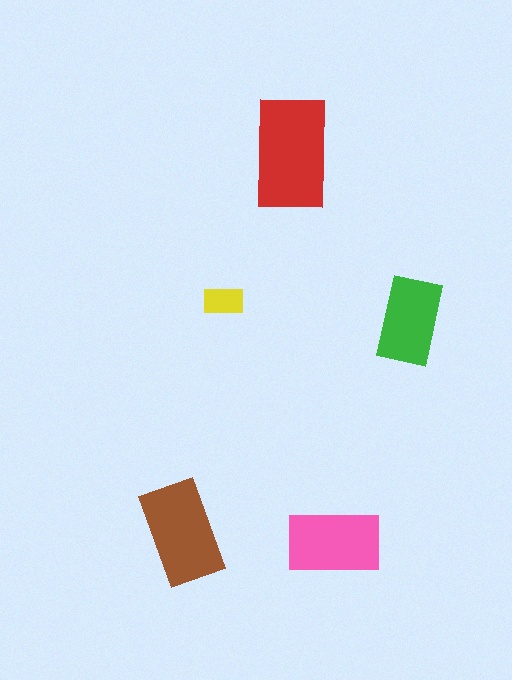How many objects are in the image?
There are 5 objects in the image.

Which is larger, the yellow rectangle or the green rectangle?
The green one.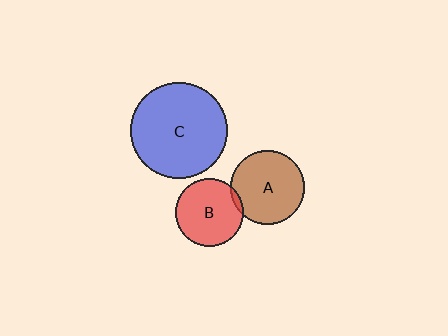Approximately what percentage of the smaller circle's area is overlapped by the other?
Approximately 5%.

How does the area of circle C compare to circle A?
Approximately 1.7 times.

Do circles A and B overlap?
Yes.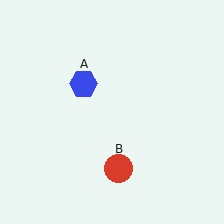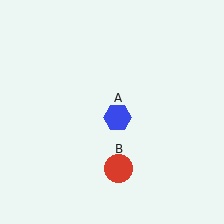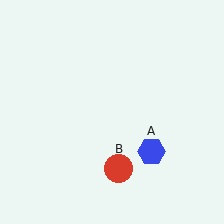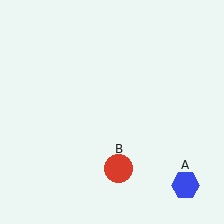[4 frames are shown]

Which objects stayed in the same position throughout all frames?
Red circle (object B) remained stationary.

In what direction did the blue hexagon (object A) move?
The blue hexagon (object A) moved down and to the right.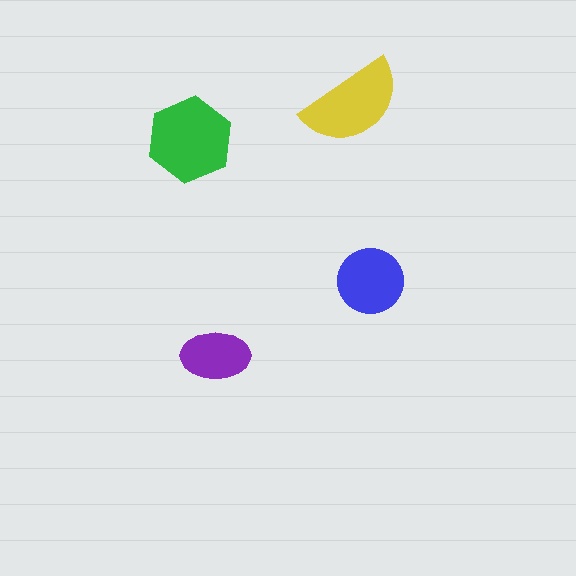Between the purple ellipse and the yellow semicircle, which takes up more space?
The yellow semicircle.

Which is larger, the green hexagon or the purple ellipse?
The green hexagon.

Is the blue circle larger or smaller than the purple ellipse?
Larger.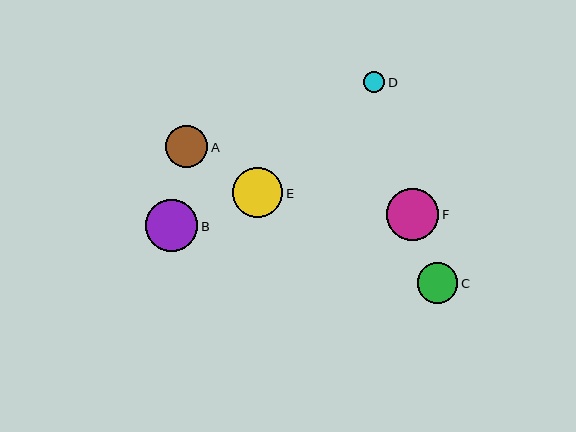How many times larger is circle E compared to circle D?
Circle E is approximately 2.4 times the size of circle D.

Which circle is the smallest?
Circle D is the smallest with a size of approximately 21 pixels.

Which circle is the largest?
Circle F is the largest with a size of approximately 52 pixels.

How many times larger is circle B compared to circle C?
Circle B is approximately 1.3 times the size of circle C.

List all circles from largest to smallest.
From largest to smallest: F, B, E, A, C, D.